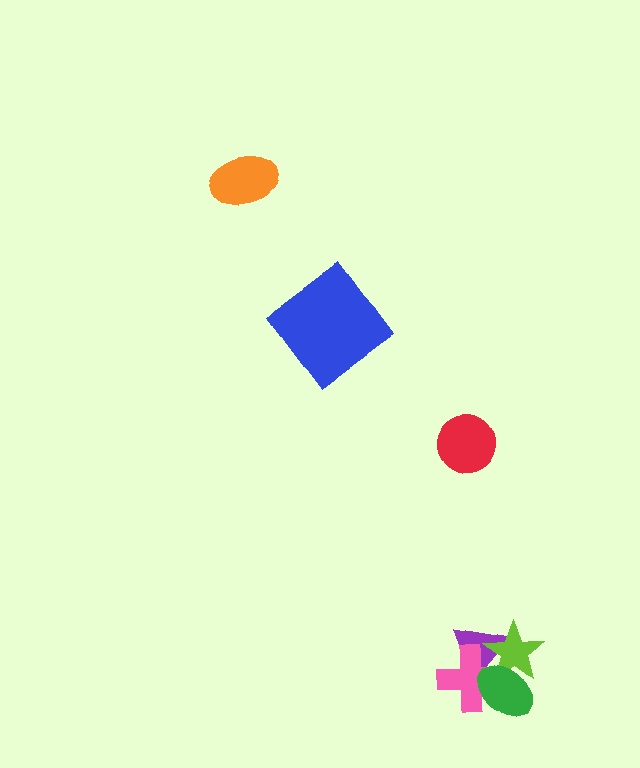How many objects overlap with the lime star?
3 objects overlap with the lime star.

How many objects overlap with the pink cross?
3 objects overlap with the pink cross.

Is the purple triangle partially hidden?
Yes, it is partially covered by another shape.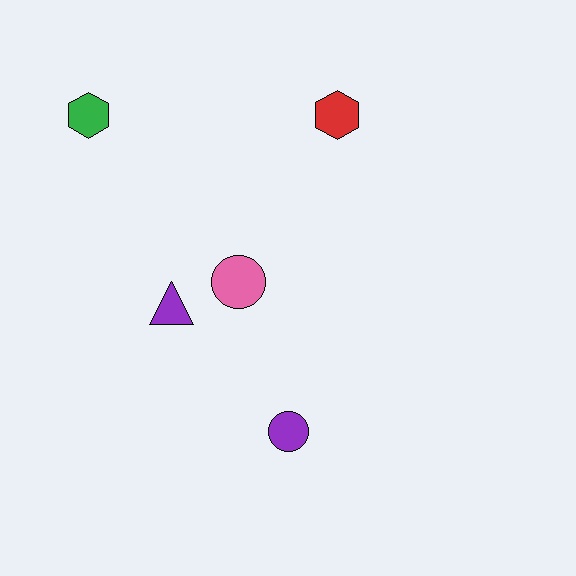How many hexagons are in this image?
There are 2 hexagons.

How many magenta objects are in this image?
There are no magenta objects.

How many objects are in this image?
There are 5 objects.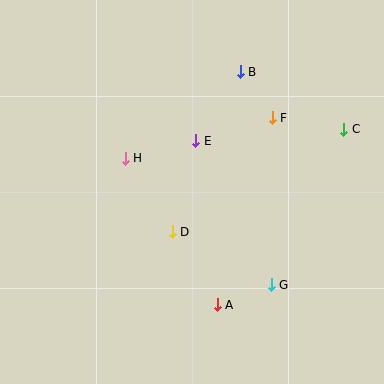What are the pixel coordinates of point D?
Point D is at (172, 232).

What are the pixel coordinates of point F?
Point F is at (272, 118).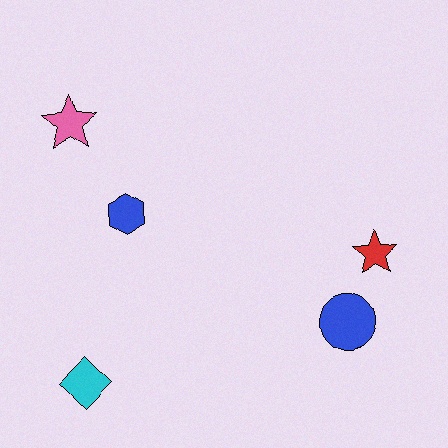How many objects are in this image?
There are 5 objects.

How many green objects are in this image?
There are no green objects.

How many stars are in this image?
There are 2 stars.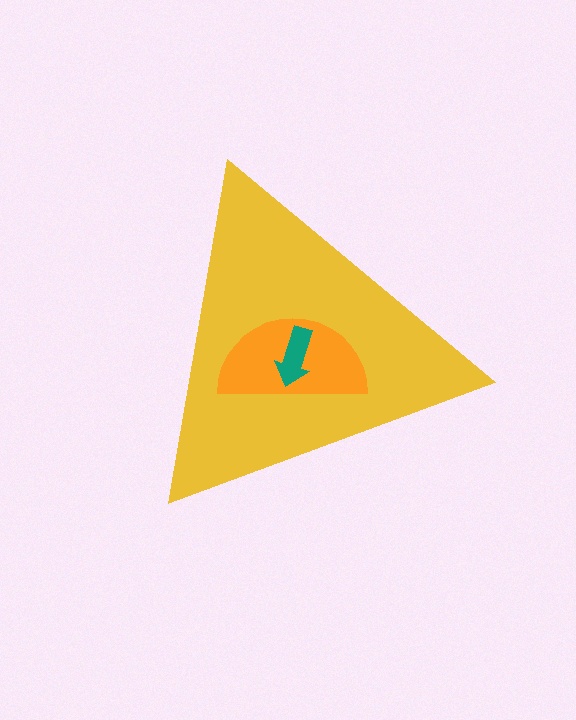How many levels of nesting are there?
3.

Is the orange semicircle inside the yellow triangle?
Yes.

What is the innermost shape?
The teal arrow.